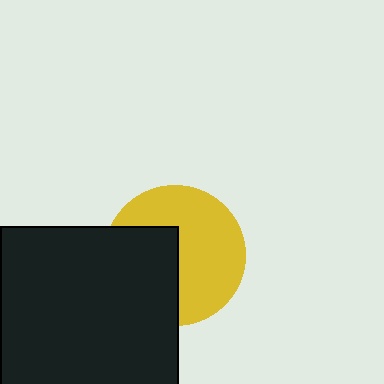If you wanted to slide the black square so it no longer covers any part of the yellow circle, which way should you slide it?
Slide it left — that is the most direct way to separate the two shapes.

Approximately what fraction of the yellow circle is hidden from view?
Roughly 41% of the yellow circle is hidden behind the black square.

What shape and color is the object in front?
The object in front is a black square.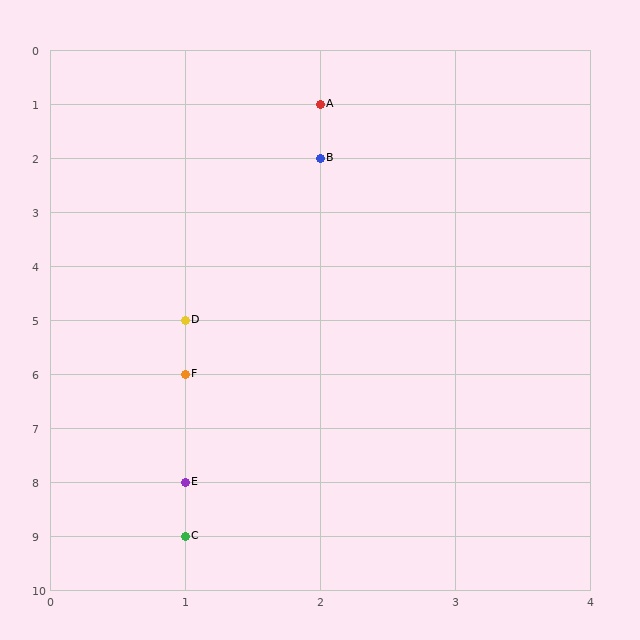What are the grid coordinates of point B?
Point B is at grid coordinates (2, 2).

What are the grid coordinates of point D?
Point D is at grid coordinates (1, 5).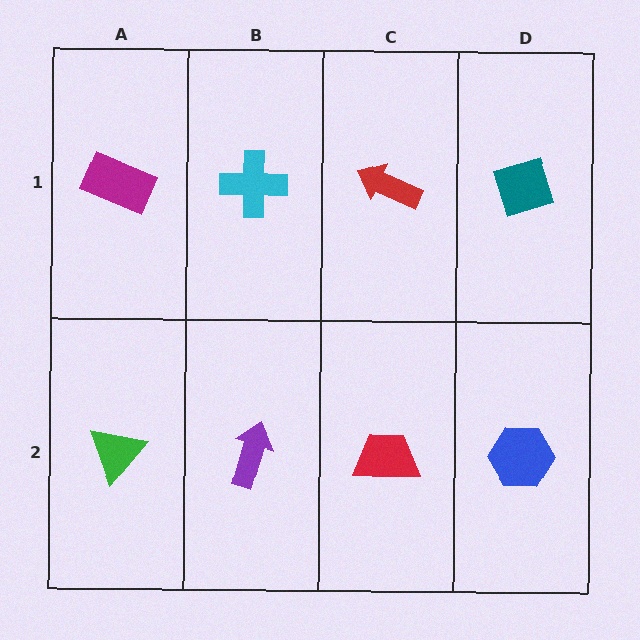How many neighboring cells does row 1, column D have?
2.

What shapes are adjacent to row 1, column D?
A blue hexagon (row 2, column D), a red arrow (row 1, column C).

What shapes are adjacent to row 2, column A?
A magenta rectangle (row 1, column A), a purple arrow (row 2, column B).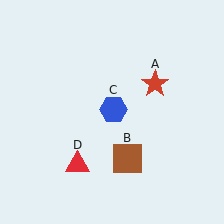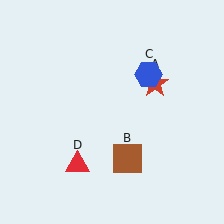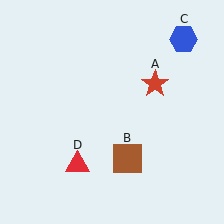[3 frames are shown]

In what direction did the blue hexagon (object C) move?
The blue hexagon (object C) moved up and to the right.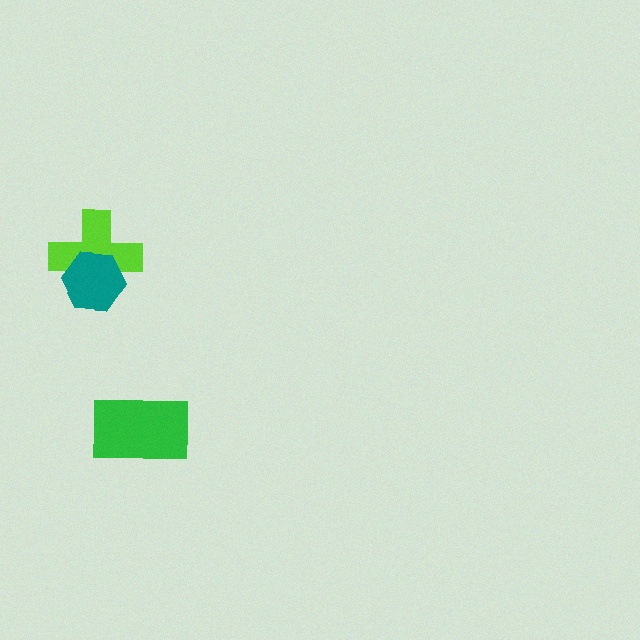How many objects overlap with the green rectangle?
0 objects overlap with the green rectangle.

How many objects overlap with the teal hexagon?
1 object overlaps with the teal hexagon.